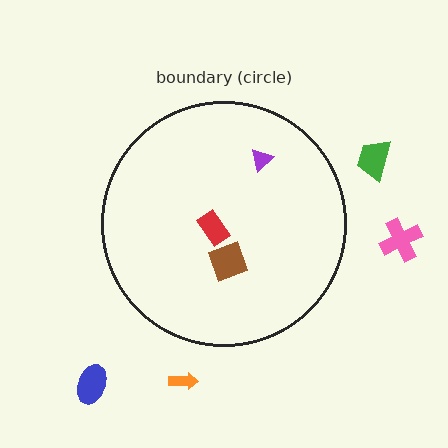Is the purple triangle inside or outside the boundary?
Inside.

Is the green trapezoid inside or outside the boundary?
Outside.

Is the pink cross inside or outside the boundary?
Outside.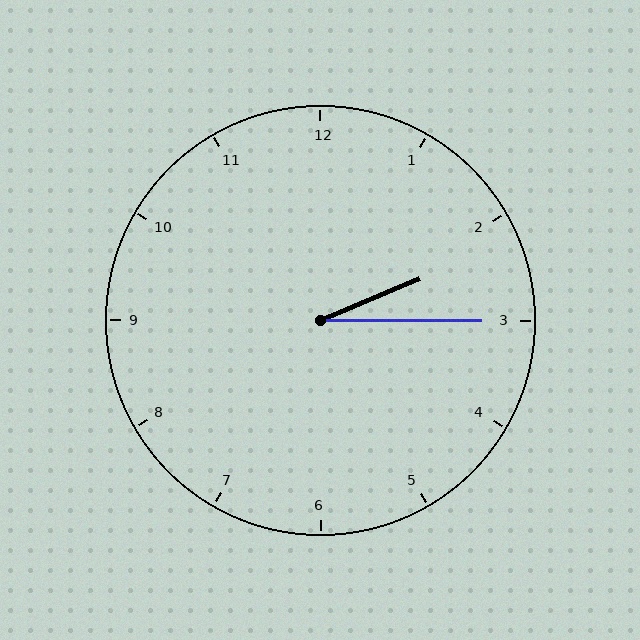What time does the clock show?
2:15.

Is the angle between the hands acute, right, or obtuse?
It is acute.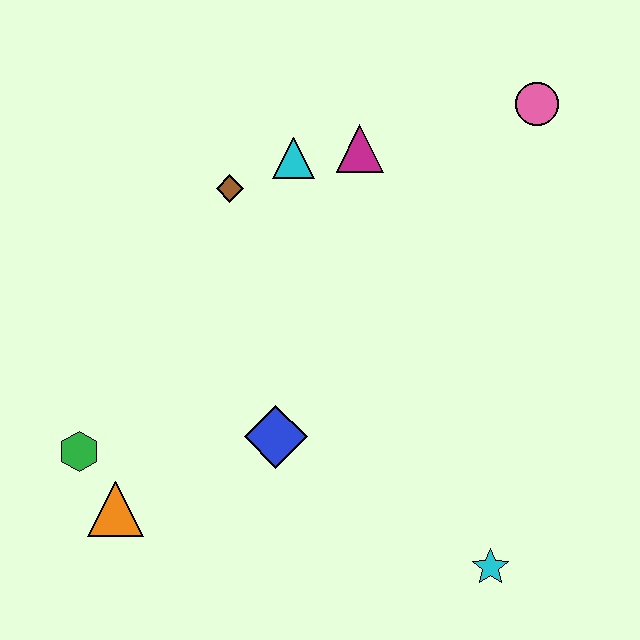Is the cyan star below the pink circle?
Yes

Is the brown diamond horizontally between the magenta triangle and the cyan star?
No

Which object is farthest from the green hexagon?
The pink circle is farthest from the green hexagon.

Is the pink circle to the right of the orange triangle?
Yes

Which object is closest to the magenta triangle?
The cyan triangle is closest to the magenta triangle.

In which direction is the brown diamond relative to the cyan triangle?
The brown diamond is to the left of the cyan triangle.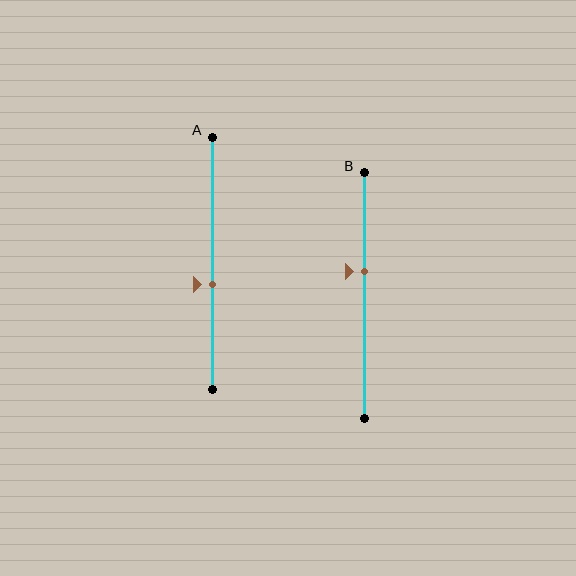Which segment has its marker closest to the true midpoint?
Segment A has its marker closest to the true midpoint.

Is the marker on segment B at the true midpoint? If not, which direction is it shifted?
No, the marker on segment B is shifted upward by about 10% of the segment length.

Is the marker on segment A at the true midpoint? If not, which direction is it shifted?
No, the marker on segment A is shifted downward by about 9% of the segment length.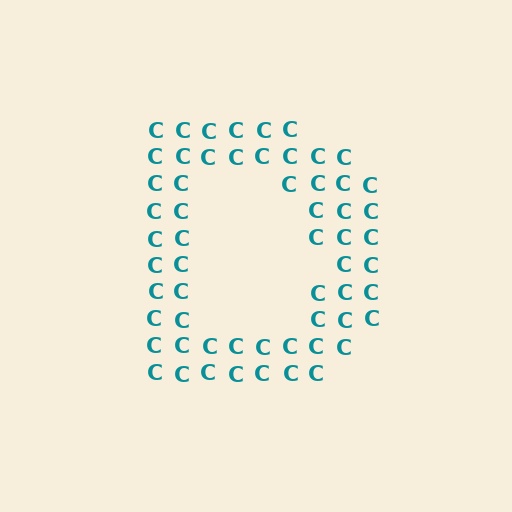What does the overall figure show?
The overall figure shows the letter D.